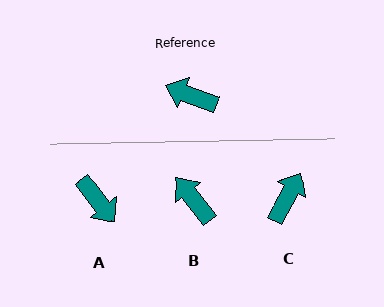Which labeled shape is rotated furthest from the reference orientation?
A, about 148 degrees away.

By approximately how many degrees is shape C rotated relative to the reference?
Approximately 99 degrees clockwise.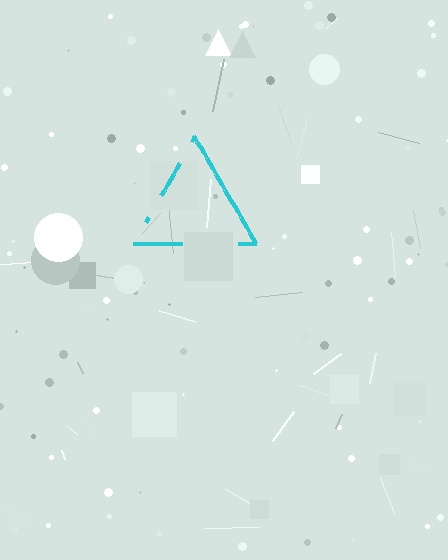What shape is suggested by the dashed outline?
The dashed outline suggests a triangle.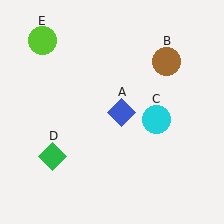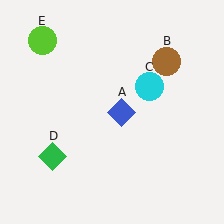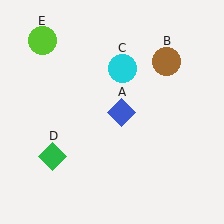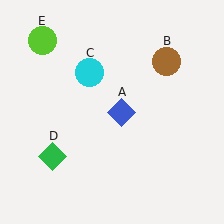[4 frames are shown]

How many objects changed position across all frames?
1 object changed position: cyan circle (object C).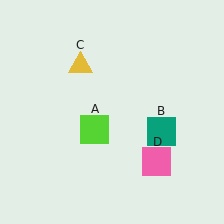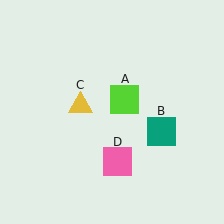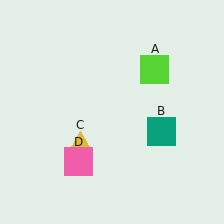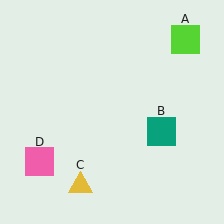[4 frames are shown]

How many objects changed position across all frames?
3 objects changed position: lime square (object A), yellow triangle (object C), pink square (object D).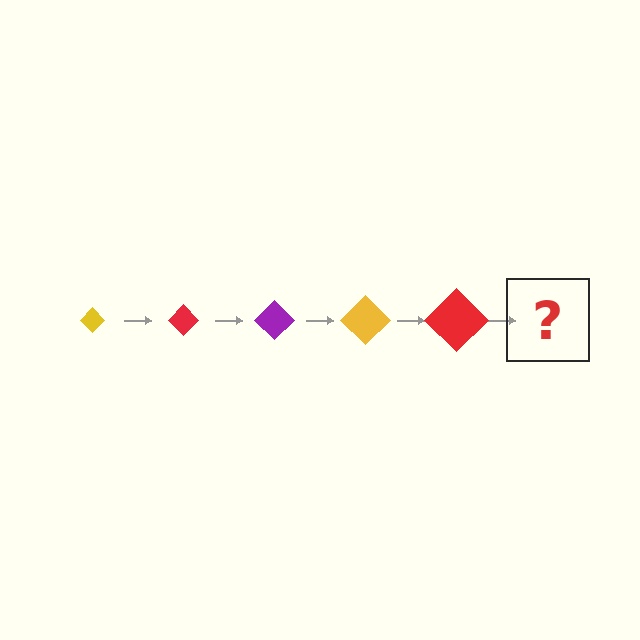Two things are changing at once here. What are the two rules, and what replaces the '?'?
The two rules are that the diamond grows larger each step and the color cycles through yellow, red, and purple. The '?' should be a purple diamond, larger than the previous one.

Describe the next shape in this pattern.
It should be a purple diamond, larger than the previous one.